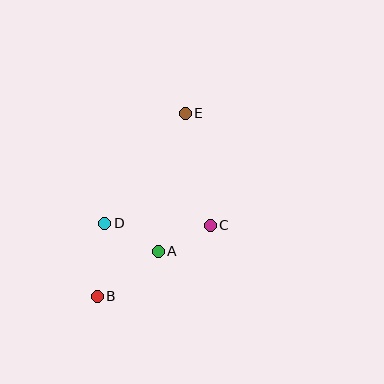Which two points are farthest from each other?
Points B and E are farthest from each other.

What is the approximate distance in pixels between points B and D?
The distance between B and D is approximately 73 pixels.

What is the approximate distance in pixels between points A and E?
The distance between A and E is approximately 141 pixels.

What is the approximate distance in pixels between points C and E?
The distance between C and E is approximately 115 pixels.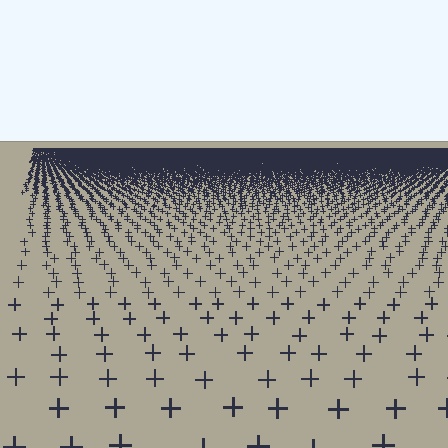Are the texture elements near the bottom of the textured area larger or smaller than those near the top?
Larger. Near the bottom, elements are closer to the viewer and appear at a bigger on-screen size.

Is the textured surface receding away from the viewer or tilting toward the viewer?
The surface is receding away from the viewer. Texture elements get smaller and denser toward the top.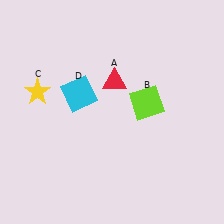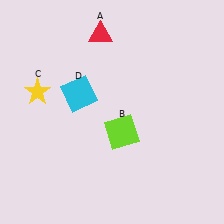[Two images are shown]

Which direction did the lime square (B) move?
The lime square (B) moved down.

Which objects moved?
The objects that moved are: the red triangle (A), the lime square (B).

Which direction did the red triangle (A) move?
The red triangle (A) moved up.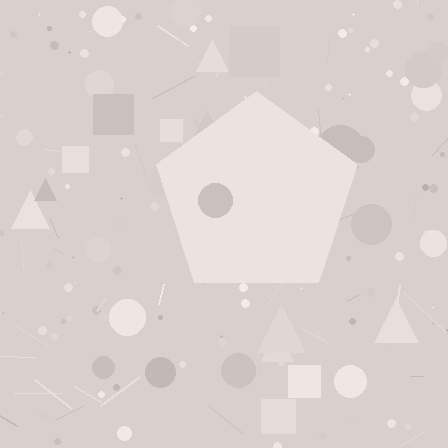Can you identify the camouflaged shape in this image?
The camouflaged shape is a pentagon.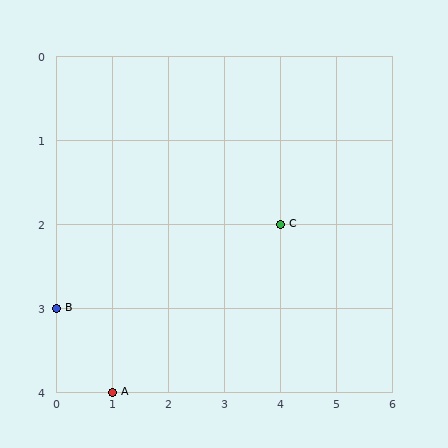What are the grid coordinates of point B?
Point B is at grid coordinates (0, 3).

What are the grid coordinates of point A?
Point A is at grid coordinates (1, 4).